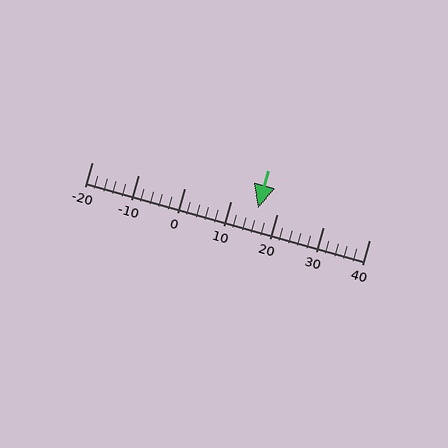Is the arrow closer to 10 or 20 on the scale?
The arrow is closer to 20.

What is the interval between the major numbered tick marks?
The major tick marks are spaced 10 units apart.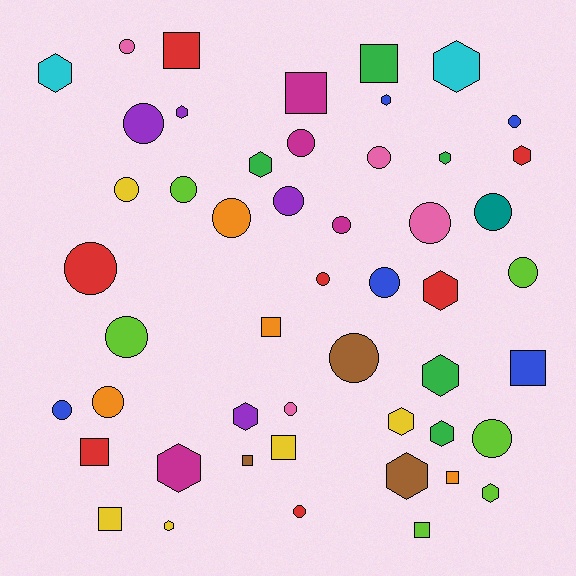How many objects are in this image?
There are 50 objects.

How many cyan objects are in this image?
There are 2 cyan objects.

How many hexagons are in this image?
There are 16 hexagons.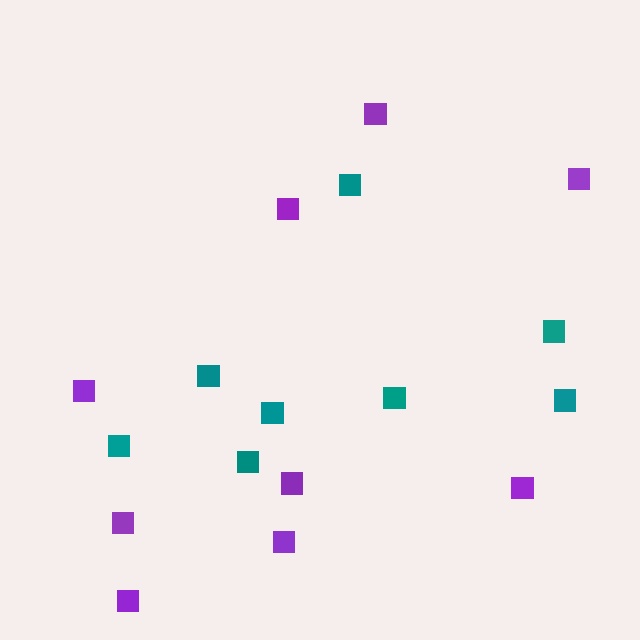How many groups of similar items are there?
There are 2 groups: one group of purple squares (9) and one group of teal squares (8).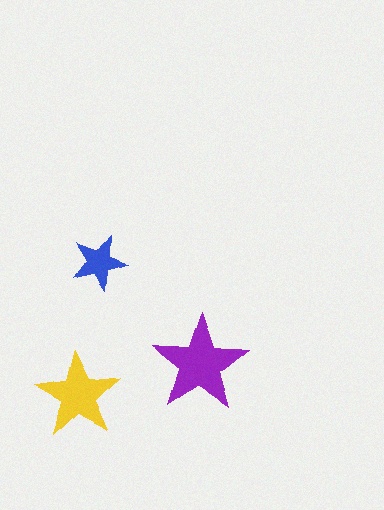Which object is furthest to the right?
The purple star is rightmost.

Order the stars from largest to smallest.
the purple one, the yellow one, the blue one.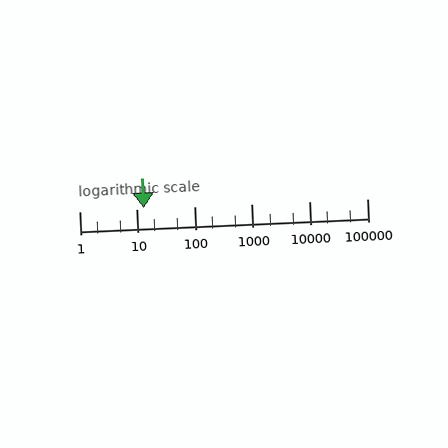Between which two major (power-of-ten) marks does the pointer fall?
The pointer is between 10 and 100.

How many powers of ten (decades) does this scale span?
The scale spans 5 decades, from 1 to 100000.